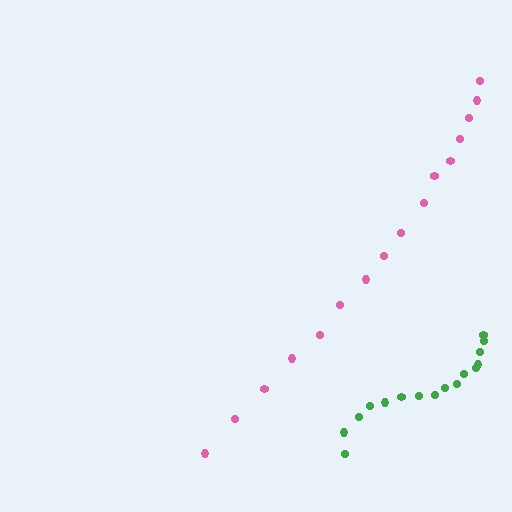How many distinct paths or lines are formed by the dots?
There are 2 distinct paths.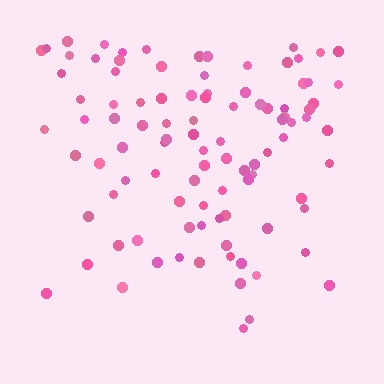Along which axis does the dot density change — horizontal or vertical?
Vertical.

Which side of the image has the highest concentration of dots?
The top.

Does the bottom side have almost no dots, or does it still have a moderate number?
Still a moderate number, just noticeably fewer than the top.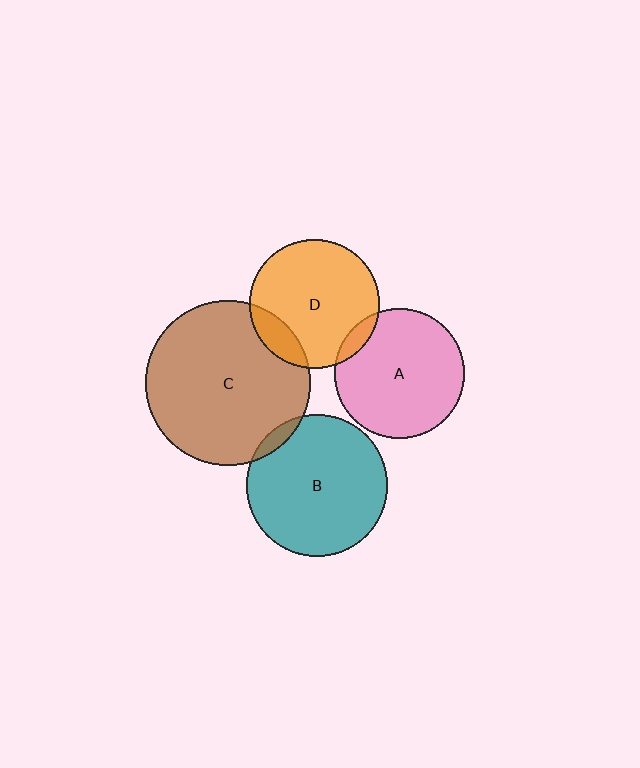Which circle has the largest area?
Circle C (brown).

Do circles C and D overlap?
Yes.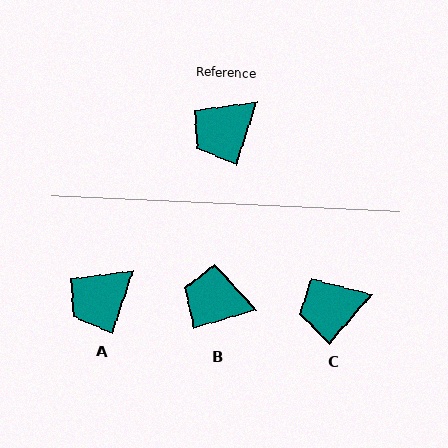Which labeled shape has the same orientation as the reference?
A.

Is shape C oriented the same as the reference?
No, it is off by about 22 degrees.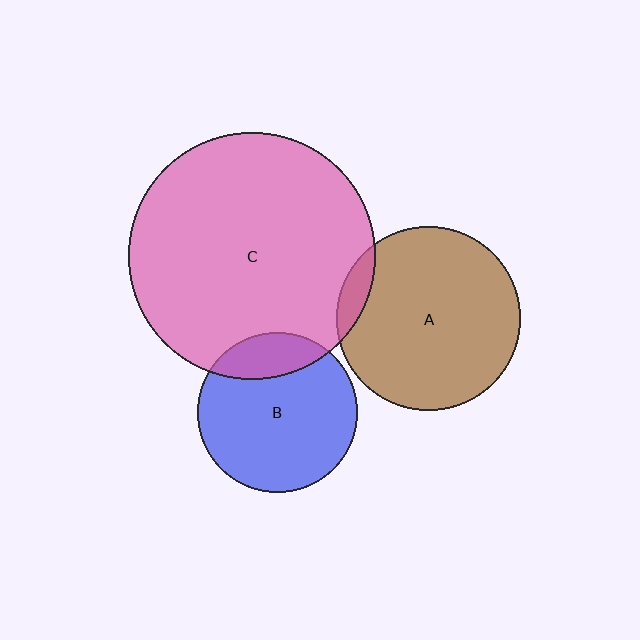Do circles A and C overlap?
Yes.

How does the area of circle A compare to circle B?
Approximately 1.3 times.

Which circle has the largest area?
Circle C (pink).